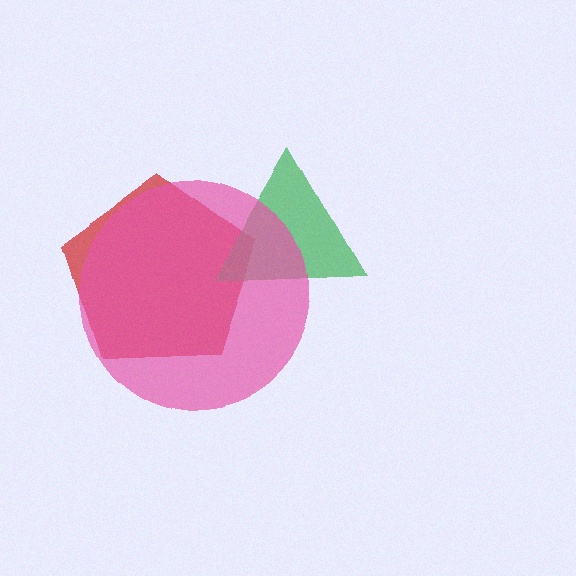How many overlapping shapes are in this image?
There are 3 overlapping shapes in the image.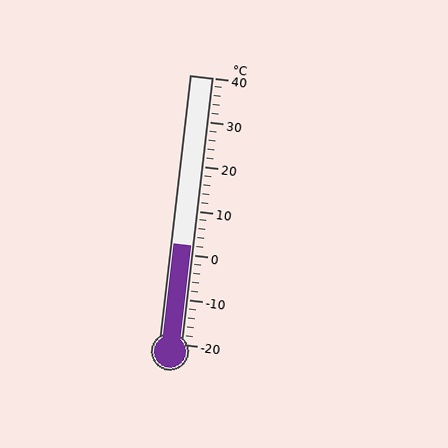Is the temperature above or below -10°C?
The temperature is above -10°C.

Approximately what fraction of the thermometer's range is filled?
The thermometer is filled to approximately 35% of its range.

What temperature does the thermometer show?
The thermometer shows approximately 2°C.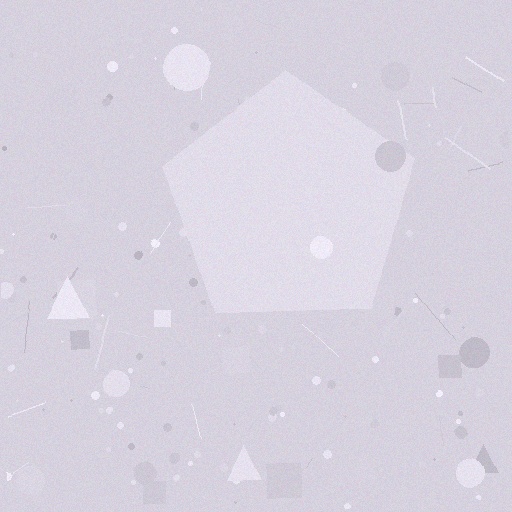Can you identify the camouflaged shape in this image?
The camouflaged shape is a pentagon.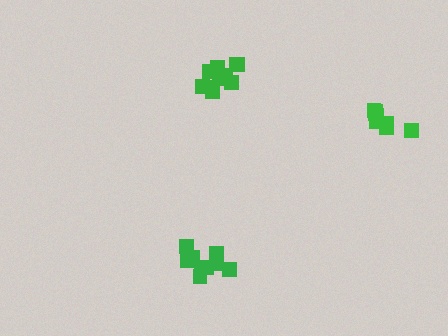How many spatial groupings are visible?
There are 3 spatial groupings.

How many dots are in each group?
Group 1: 8 dots, Group 2: 11 dots, Group 3: 10 dots (29 total).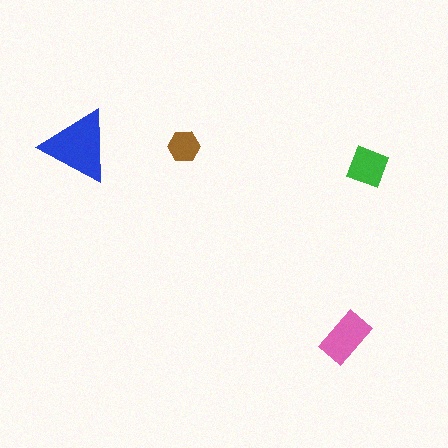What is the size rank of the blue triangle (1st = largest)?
1st.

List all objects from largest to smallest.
The blue triangle, the pink rectangle, the green square, the brown hexagon.